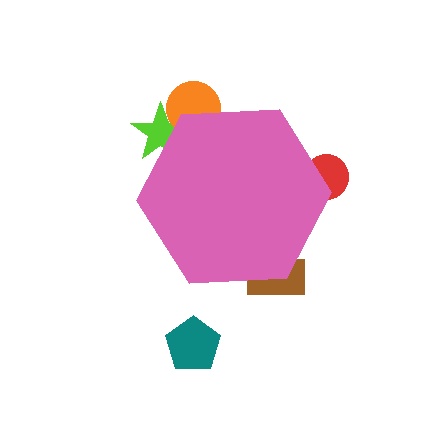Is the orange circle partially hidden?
Yes, the orange circle is partially hidden behind the pink hexagon.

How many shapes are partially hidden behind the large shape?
4 shapes are partially hidden.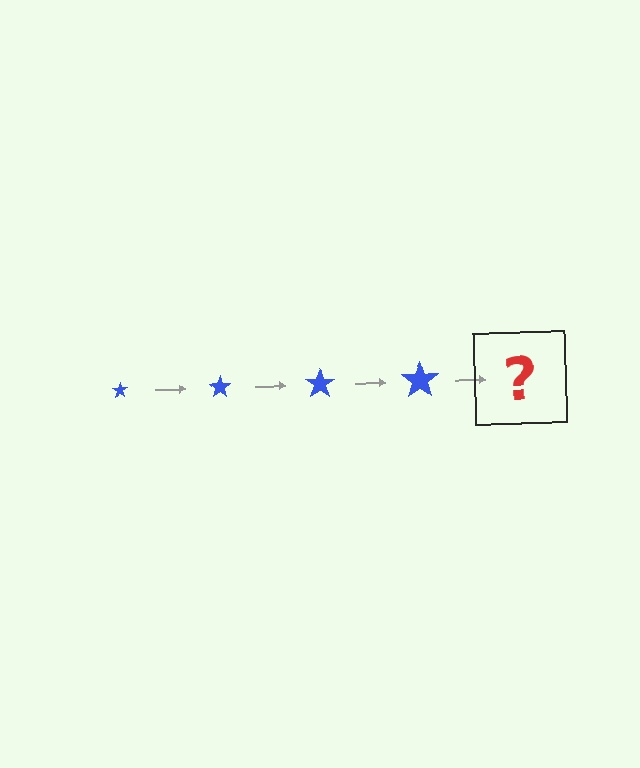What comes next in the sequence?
The next element should be a blue star, larger than the previous one.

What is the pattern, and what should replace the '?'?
The pattern is that the star gets progressively larger each step. The '?' should be a blue star, larger than the previous one.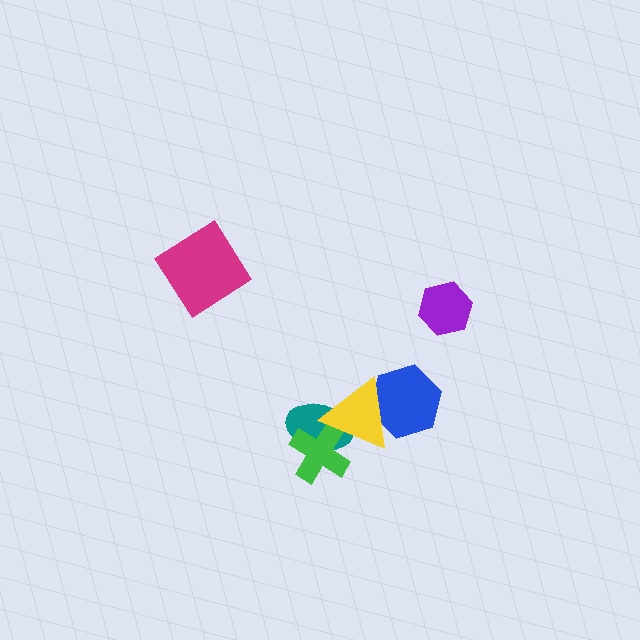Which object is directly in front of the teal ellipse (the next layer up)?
The green cross is directly in front of the teal ellipse.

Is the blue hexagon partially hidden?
Yes, it is partially covered by another shape.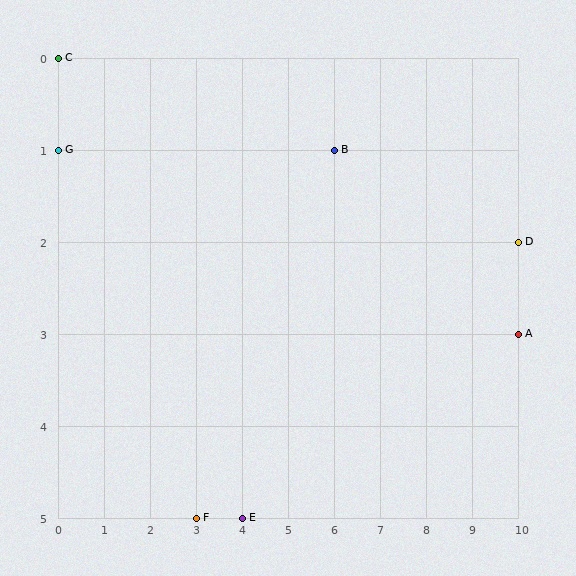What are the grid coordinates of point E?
Point E is at grid coordinates (4, 5).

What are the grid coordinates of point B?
Point B is at grid coordinates (6, 1).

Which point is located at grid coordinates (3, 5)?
Point F is at (3, 5).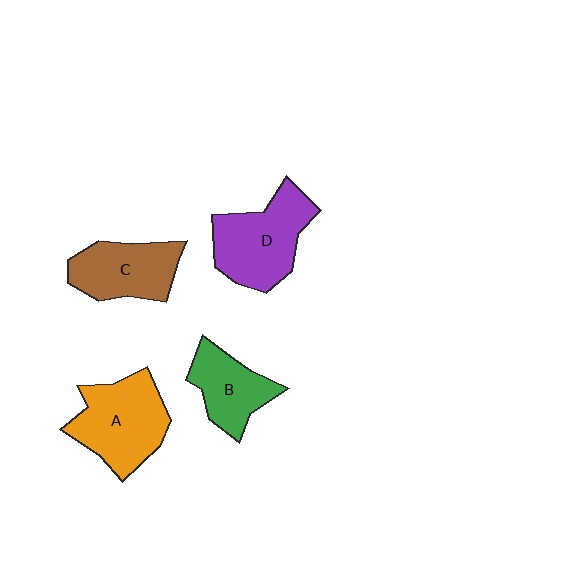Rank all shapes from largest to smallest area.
From largest to smallest: D (purple), A (orange), C (brown), B (green).